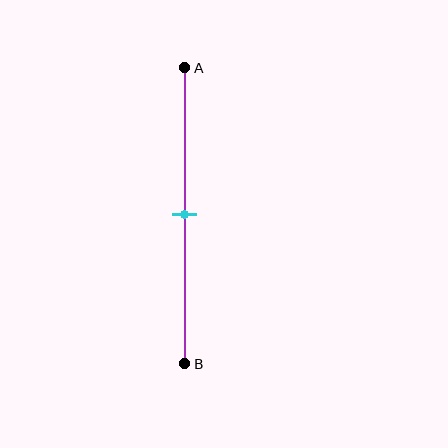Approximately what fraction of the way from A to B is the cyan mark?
The cyan mark is approximately 50% of the way from A to B.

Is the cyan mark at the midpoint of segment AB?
Yes, the mark is approximately at the midpoint.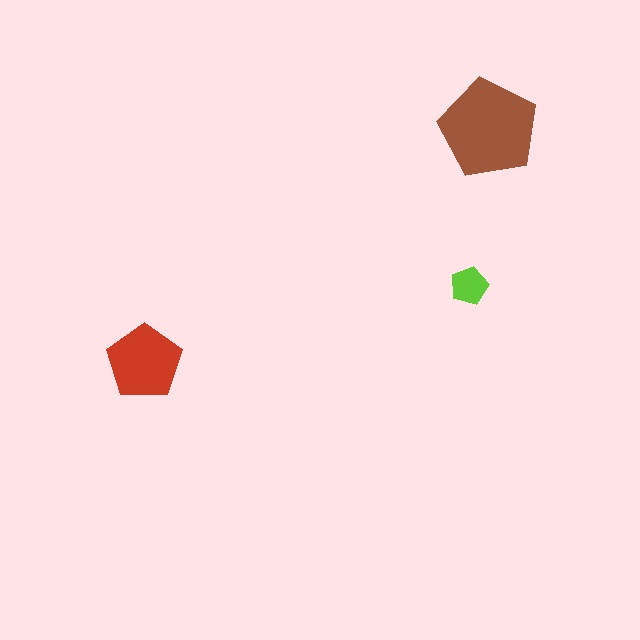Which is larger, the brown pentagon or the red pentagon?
The brown one.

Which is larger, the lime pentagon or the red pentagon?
The red one.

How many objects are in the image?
There are 3 objects in the image.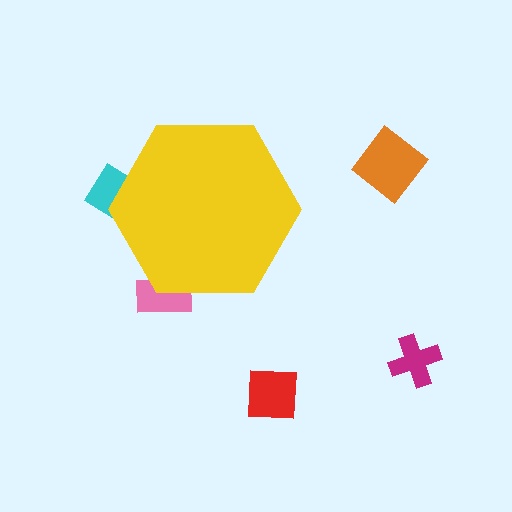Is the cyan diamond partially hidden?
Yes, the cyan diamond is partially hidden behind the yellow hexagon.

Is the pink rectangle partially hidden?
Yes, the pink rectangle is partially hidden behind the yellow hexagon.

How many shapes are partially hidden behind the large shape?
2 shapes are partially hidden.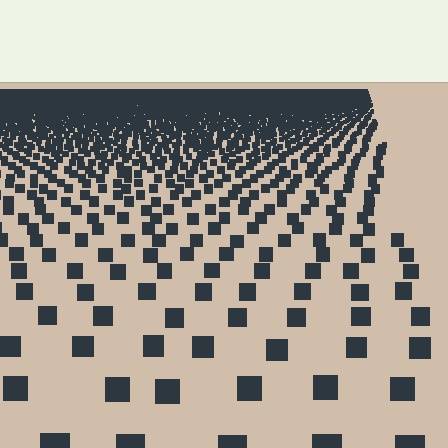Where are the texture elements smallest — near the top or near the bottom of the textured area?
Near the top.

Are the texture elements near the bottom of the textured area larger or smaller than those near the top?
Larger. Near the bottom, elements are closer to the viewer and appear at a bigger on-screen size.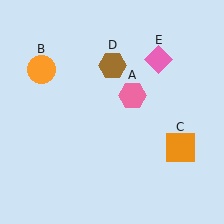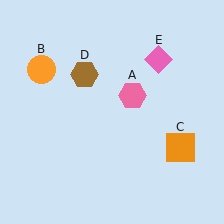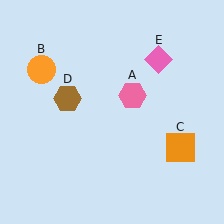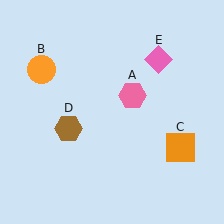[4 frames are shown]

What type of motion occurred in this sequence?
The brown hexagon (object D) rotated counterclockwise around the center of the scene.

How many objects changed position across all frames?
1 object changed position: brown hexagon (object D).